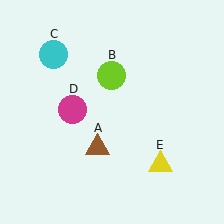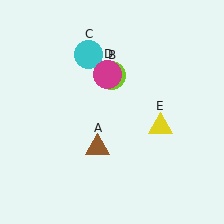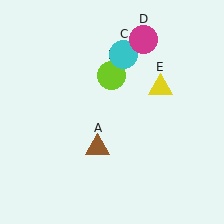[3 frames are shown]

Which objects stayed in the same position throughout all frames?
Brown triangle (object A) and lime circle (object B) remained stationary.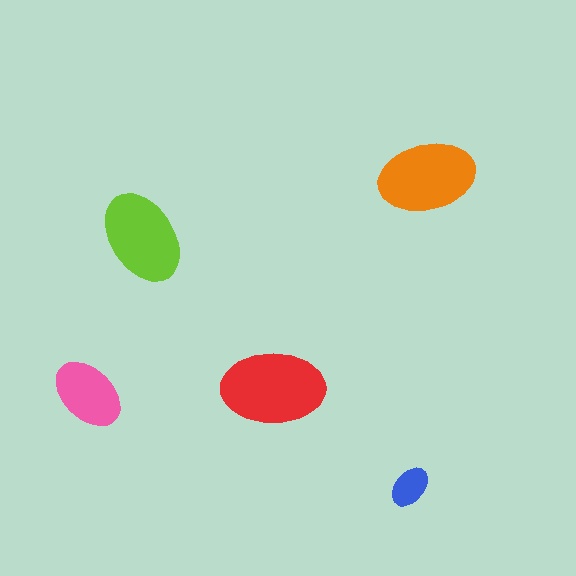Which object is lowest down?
The blue ellipse is bottommost.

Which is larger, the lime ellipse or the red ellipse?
The red one.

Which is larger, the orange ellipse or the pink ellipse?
The orange one.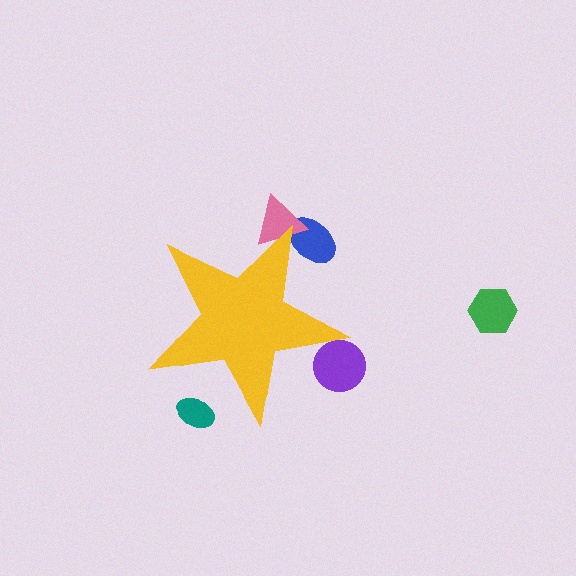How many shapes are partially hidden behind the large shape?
4 shapes are partially hidden.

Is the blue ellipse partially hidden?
Yes, the blue ellipse is partially hidden behind the yellow star.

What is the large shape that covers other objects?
A yellow star.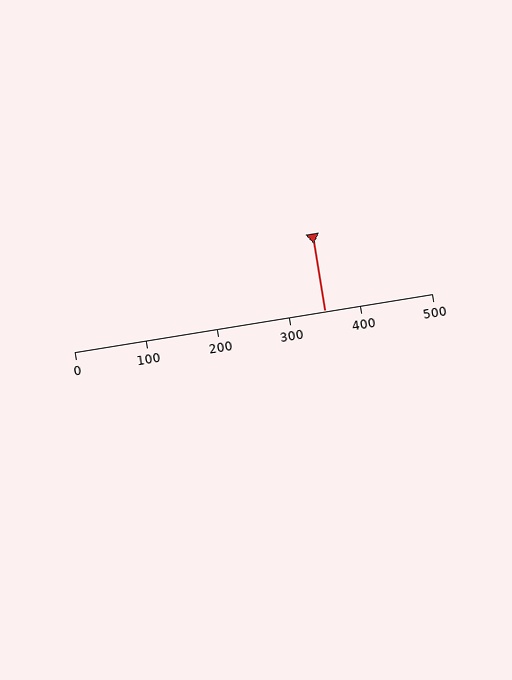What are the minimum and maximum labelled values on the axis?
The axis runs from 0 to 500.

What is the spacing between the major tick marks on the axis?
The major ticks are spaced 100 apart.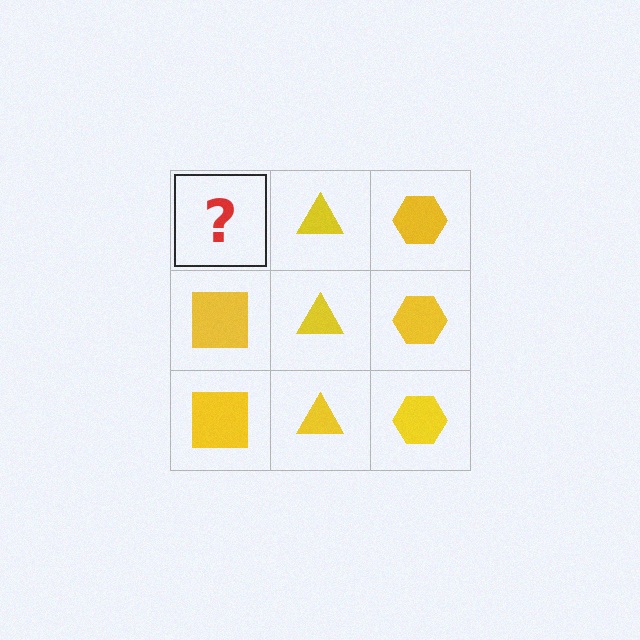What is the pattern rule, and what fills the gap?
The rule is that each column has a consistent shape. The gap should be filled with a yellow square.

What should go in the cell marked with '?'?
The missing cell should contain a yellow square.